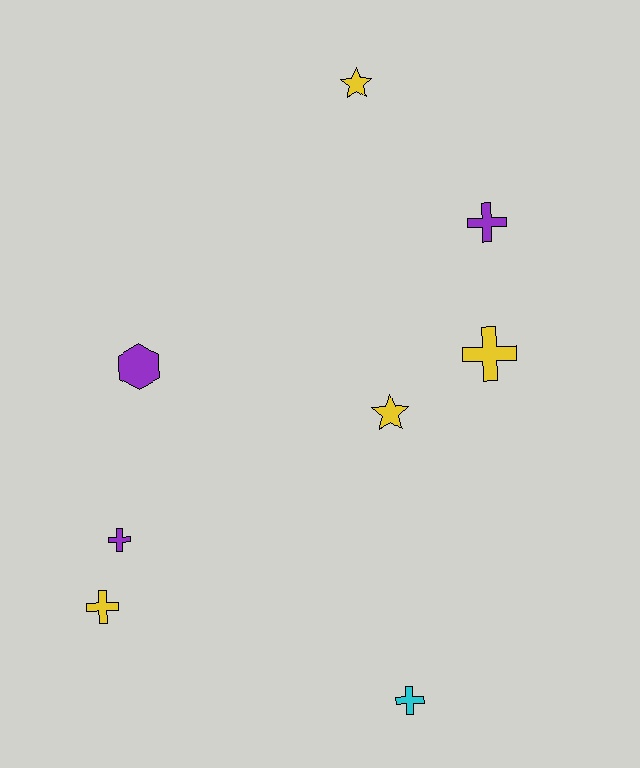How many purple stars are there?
There are no purple stars.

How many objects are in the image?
There are 8 objects.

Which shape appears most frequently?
Cross, with 5 objects.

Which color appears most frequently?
Yellow, with 4 objects.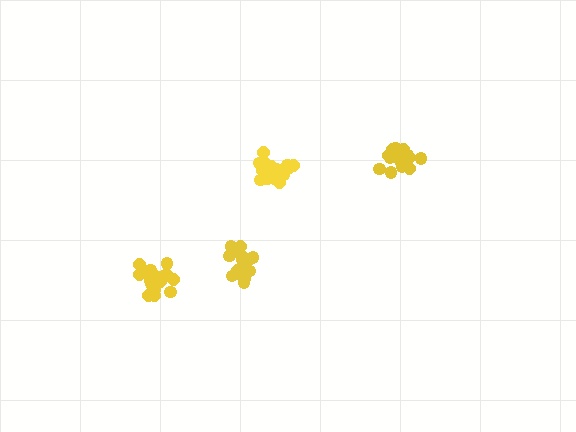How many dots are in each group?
Group 1: 15 dots, Group 2: 20 dots, Group 3: 20 dots, Group 4: 16 dots (71 total).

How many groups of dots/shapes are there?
There are 4 groups.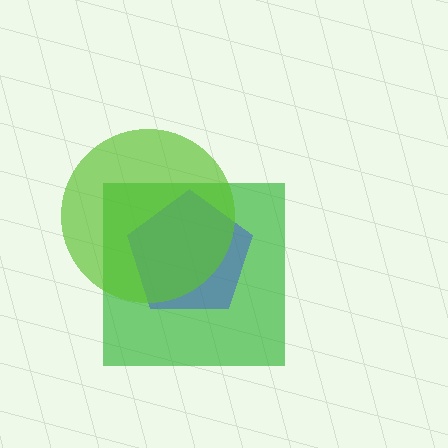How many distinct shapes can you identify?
There are 3 distinct shapes: a green square, a blue pentagon, a lime circle.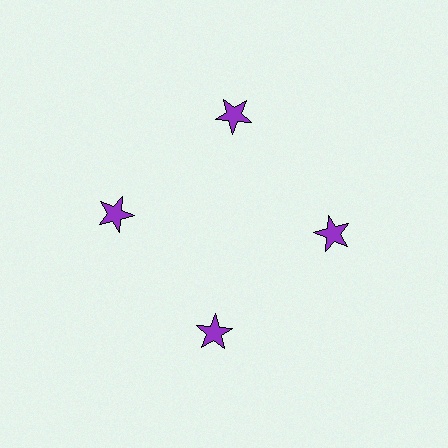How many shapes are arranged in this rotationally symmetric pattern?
There are 4 shapes, arranged in 4 groups of 1.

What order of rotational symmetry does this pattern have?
This pattern has 4-fold rotational symmetry.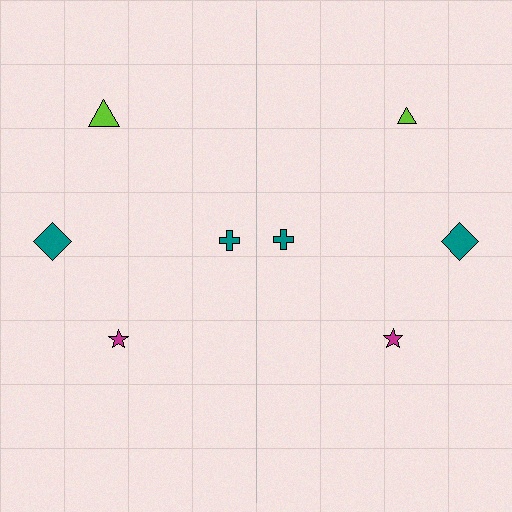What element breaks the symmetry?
The lime triangle on the right side has a different size than its mirror counterpart.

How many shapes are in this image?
There are 8 shapes in this image.